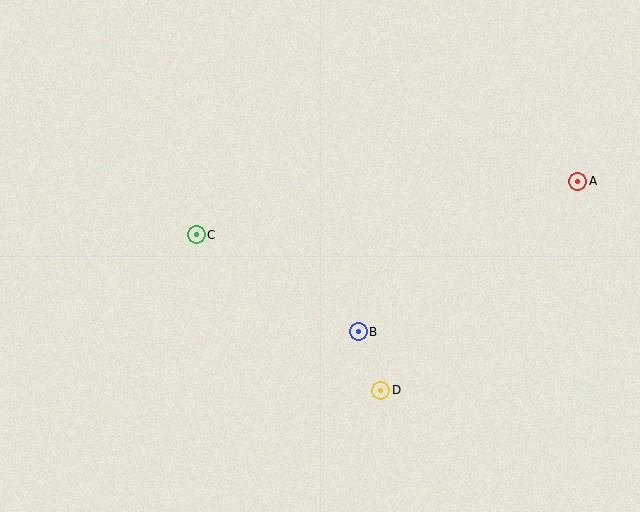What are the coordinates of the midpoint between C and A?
The midpoint between C and A is at (387, 208).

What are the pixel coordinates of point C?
Point C is at (196, 235).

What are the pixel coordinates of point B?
Point B is at (358, 332).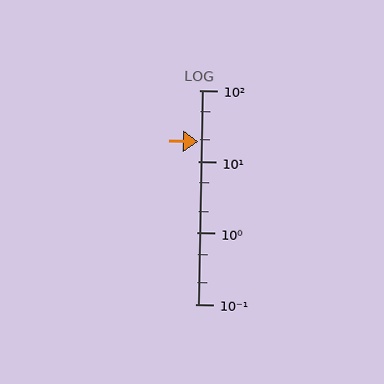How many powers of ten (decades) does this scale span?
The scale spans 3 decades, from 0.1 to 100.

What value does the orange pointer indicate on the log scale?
The pointer indicates approximately 19.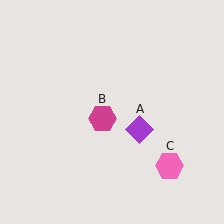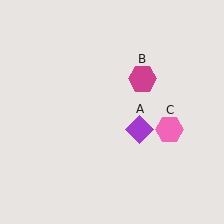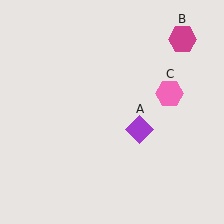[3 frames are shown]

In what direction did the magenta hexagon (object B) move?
The magenta hexagon (object B) moved up and to the right.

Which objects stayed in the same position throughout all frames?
Purple diamond (object A) remained stationary.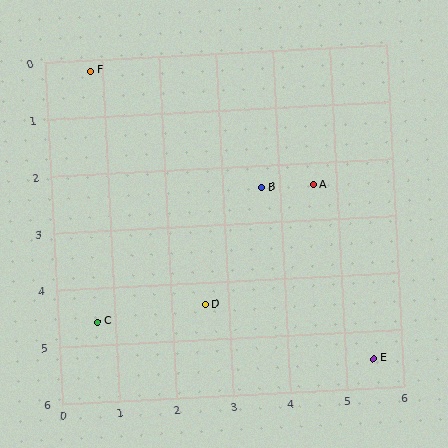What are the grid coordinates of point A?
Point A is at approximately (4.6, 2.4).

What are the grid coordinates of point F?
Point F is at approximately (0.8, 0.2).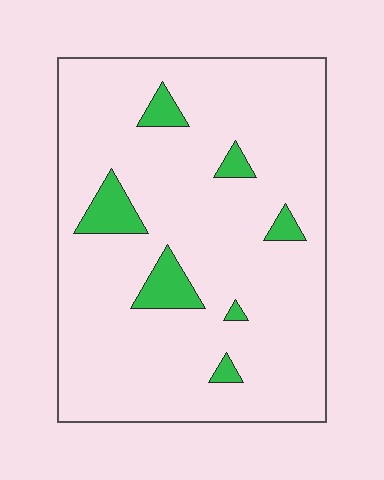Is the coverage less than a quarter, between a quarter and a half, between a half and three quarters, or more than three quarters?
Less than a quarter.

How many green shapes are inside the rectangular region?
7.